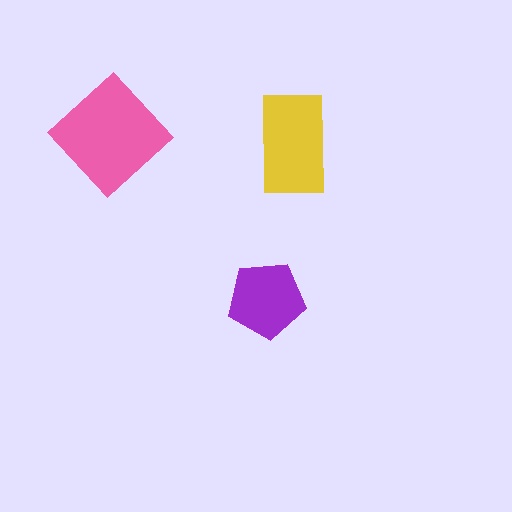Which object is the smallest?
The purple pentagon.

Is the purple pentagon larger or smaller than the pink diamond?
Smaller.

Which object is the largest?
The pink diamond.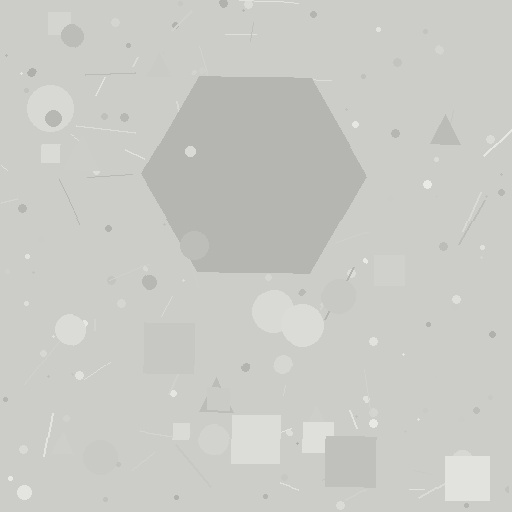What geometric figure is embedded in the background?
A hexagon is embedded in the background.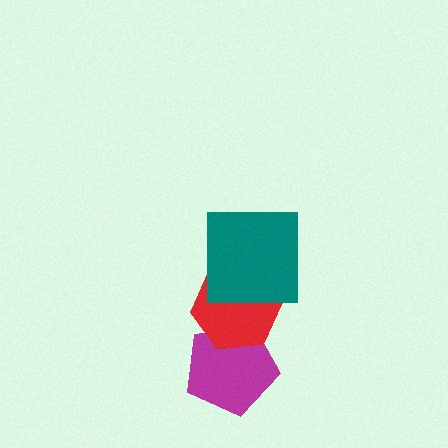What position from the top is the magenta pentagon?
The magenta pentagon is 3rd from the top.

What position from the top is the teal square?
The teal square is 1st from the top.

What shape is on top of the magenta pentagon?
The red hexagon is on top of the magenta pentagon.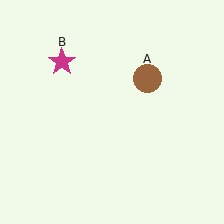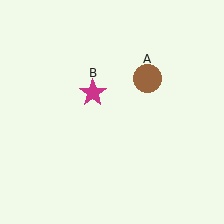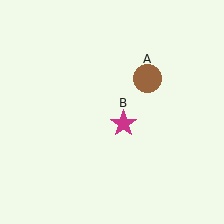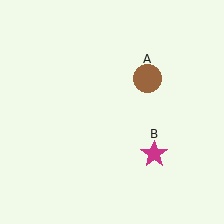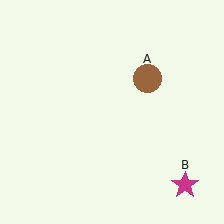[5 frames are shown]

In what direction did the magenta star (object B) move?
The magenta star (object B) moved down and to the right.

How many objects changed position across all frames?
1 object changed position: magenta star (object B).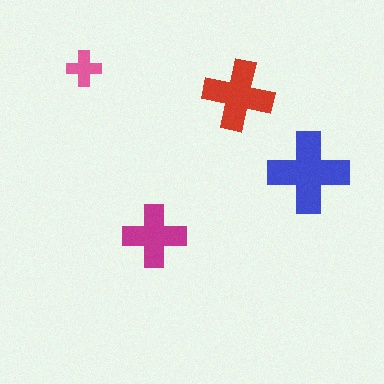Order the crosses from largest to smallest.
the blue one, the red one, the magenta one, the pink one.